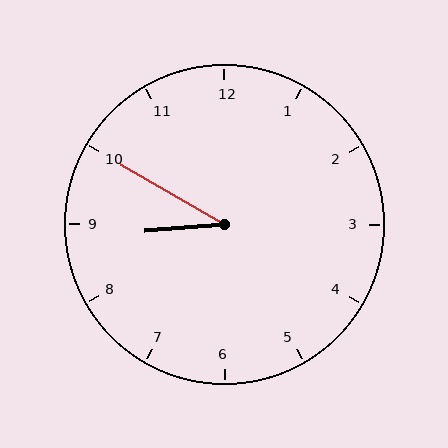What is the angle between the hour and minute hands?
Approximately 35 degrees.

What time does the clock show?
8:50.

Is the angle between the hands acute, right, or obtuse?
It is acute.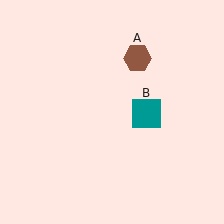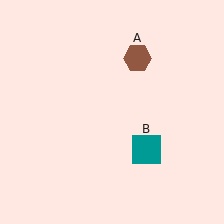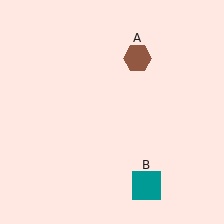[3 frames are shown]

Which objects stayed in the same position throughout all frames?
Brown hexagon (object A) remained stationary.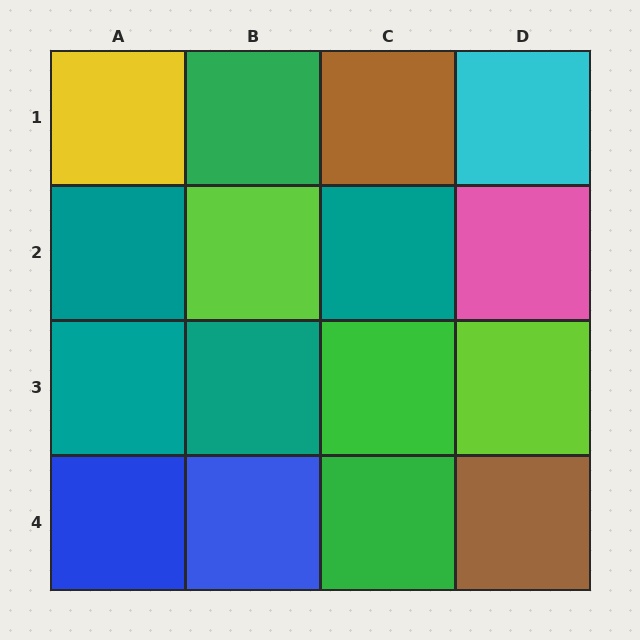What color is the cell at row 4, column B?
Blue.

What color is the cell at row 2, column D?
Pink.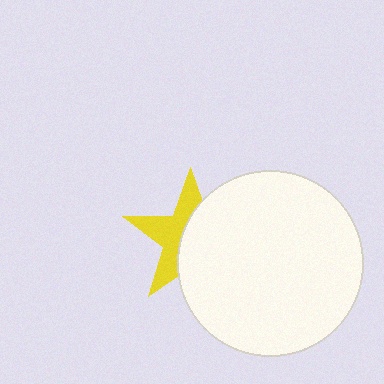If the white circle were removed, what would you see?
You would see the complete yellow star.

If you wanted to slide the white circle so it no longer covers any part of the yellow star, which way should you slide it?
Slide it right — that is the most direct way to separate the two shapes.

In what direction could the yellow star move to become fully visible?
The yellow star could move left. That would shift it out from behind the white circle entirely.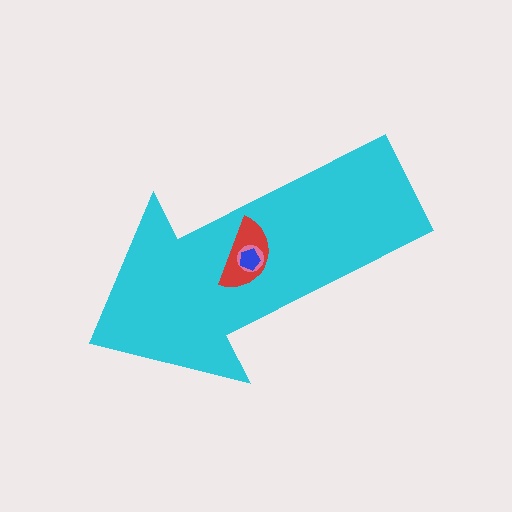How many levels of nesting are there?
4.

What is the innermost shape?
The blue pentagon.